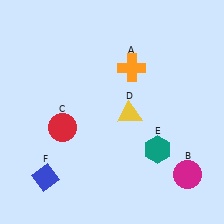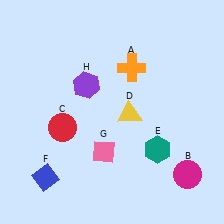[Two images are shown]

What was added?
A pink diamond (G), a purple hexagon (H) were added in Image 2.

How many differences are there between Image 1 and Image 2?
There are 2 differences between the two images.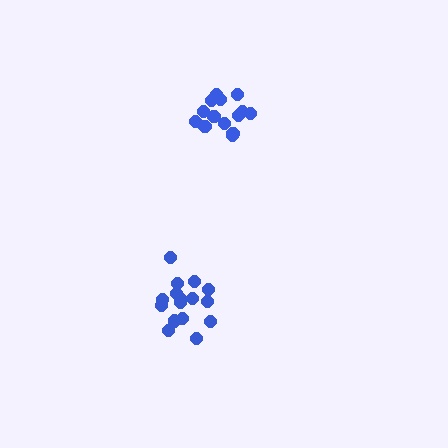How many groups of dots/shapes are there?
There are 2 groups.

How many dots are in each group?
Group 1: 15 dots, Group 2: 17 dots (32 total).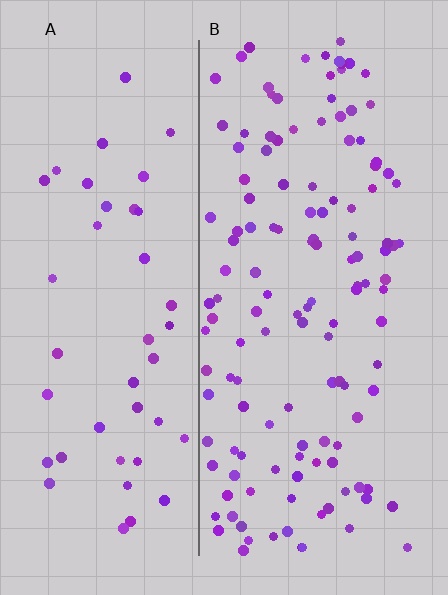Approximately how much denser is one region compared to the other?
Approximately 2.9× — region B over region A.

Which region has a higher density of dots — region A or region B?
B (the right).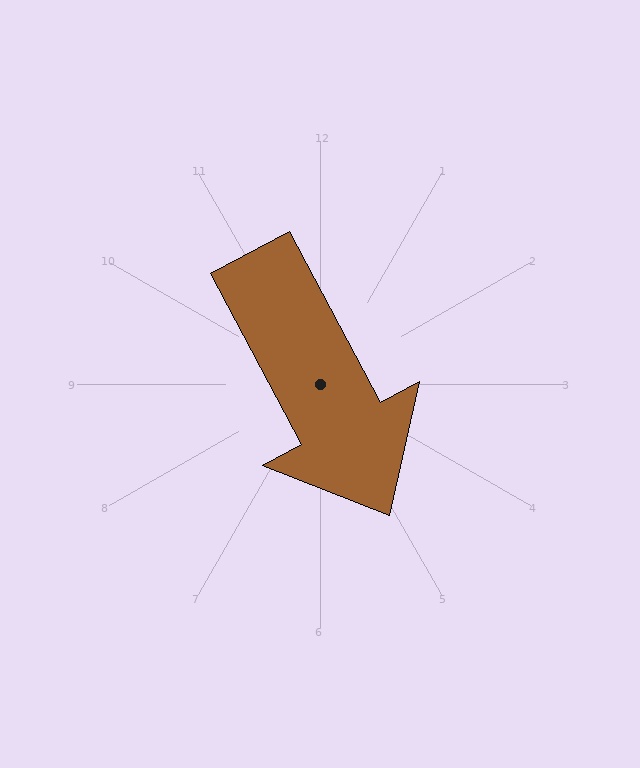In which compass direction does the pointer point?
Southeast.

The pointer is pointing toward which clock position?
Roughly 5 o'clock.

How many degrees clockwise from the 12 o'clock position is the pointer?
Approximately 152 degrees.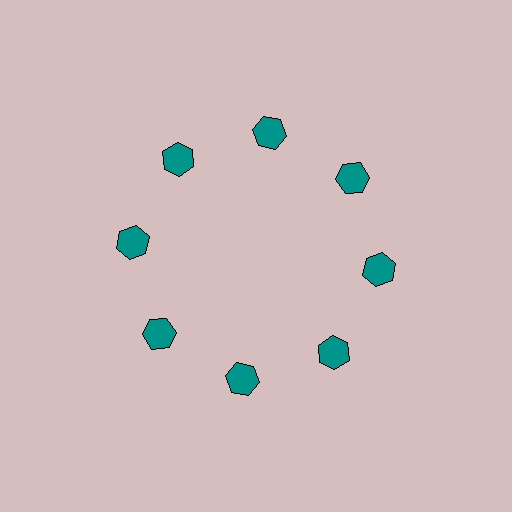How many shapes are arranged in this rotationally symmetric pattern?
There are 8 shapes, arranged in 8 groups of 1.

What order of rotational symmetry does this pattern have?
This pattern has 8-fold rotational symmetry.